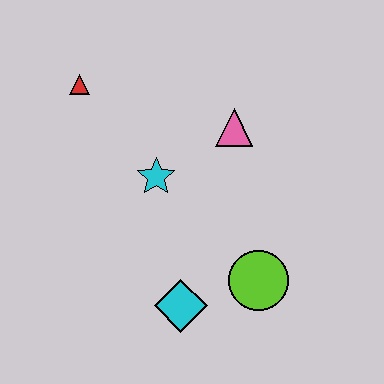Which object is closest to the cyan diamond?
The lime circle is closest to the cyan diamond.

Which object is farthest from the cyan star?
The lime circle is farthest from the cyan star.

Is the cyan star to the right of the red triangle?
Yes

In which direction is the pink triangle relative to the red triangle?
The pink triangle is to the right of the red triangle.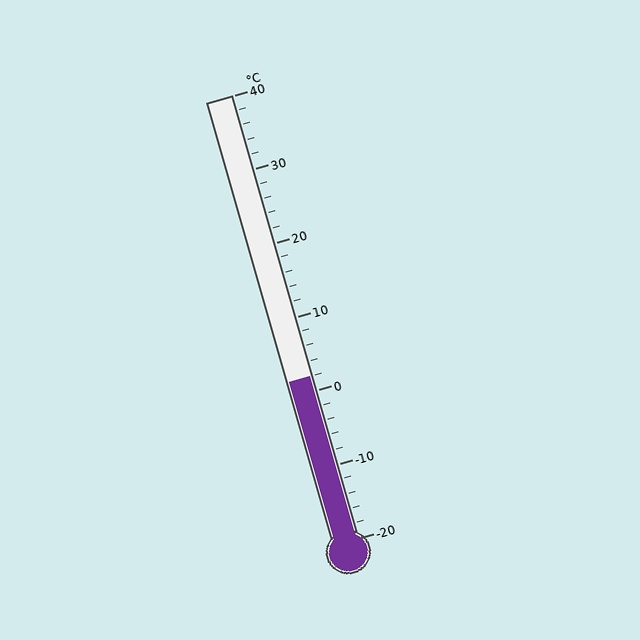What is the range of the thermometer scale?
The thermometer scale ranges from -20°C to 40°C.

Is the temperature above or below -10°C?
The temperature is above -10°C.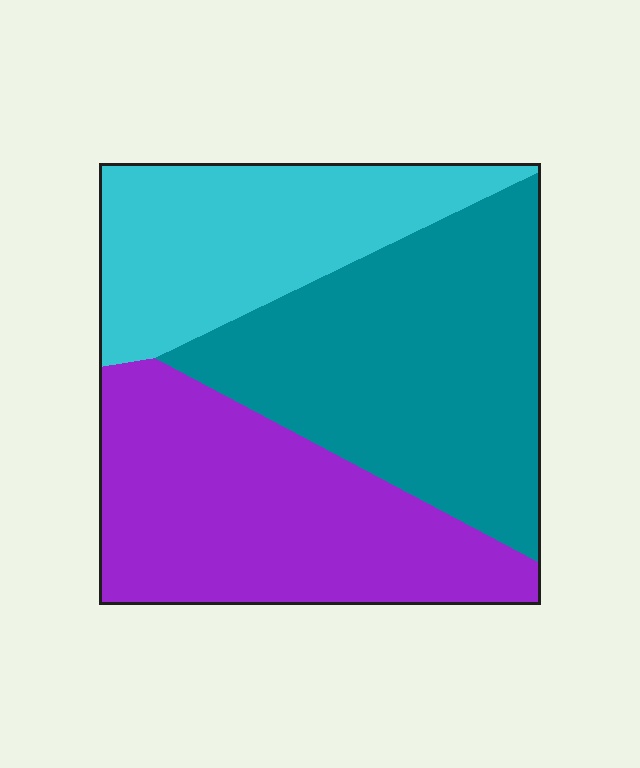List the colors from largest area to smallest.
From largest to smallest: teal, purple, cyan.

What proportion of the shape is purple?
Purple covers 35% of the shape.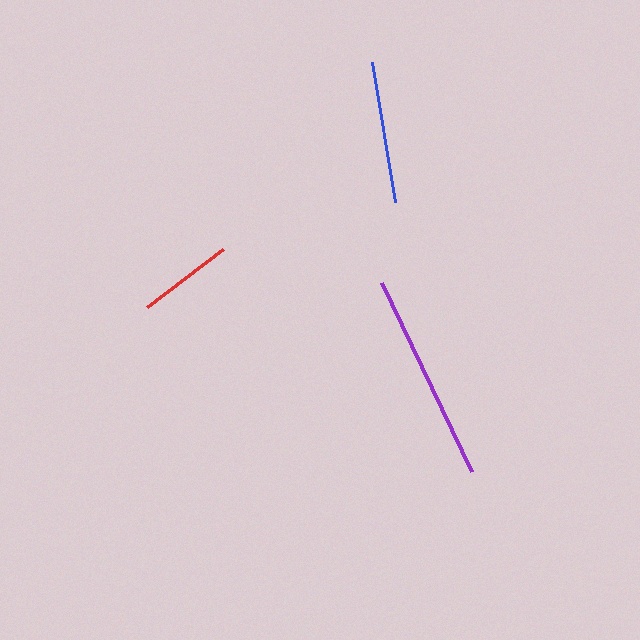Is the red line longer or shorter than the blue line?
The blue line is longer than the red line.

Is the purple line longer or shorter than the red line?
The purple line is longer than the red line.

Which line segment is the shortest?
The red line is the shortest at approximately 95 pixels.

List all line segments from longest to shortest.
From longest to shortest: purple, blue, red.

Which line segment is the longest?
The purple line is the longest at approximately 209 pixels.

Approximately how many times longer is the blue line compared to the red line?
The blue line is approximately 1.5 times the length of the red line.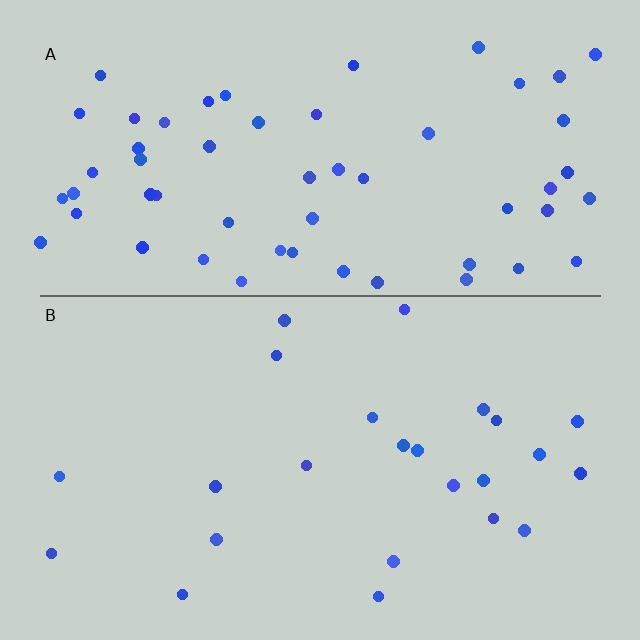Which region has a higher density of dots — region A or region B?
A (the top).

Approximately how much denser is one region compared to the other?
Approximately 2.4× — region A over region B.